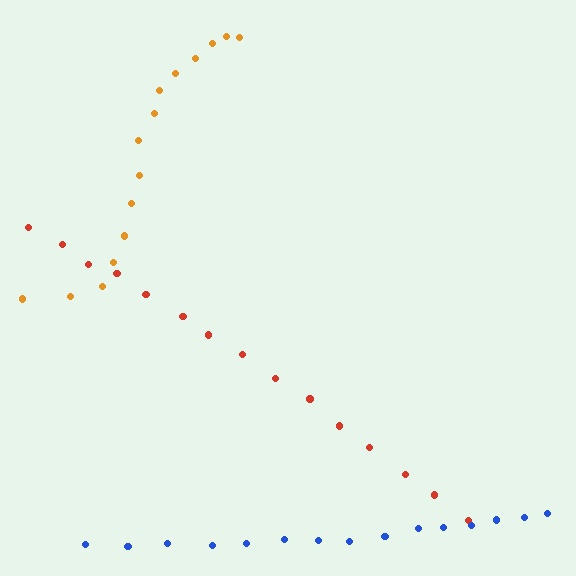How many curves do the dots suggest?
There are 3 distinct paths.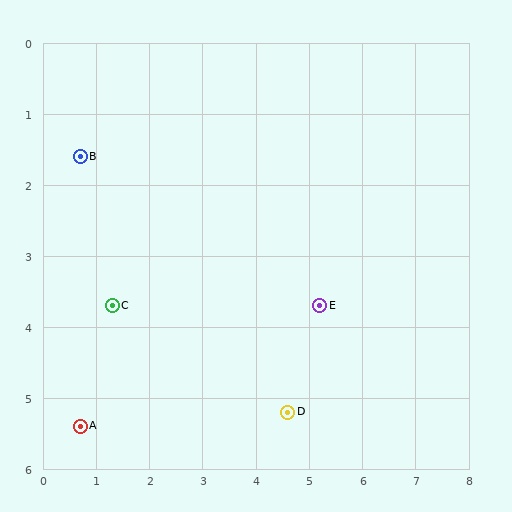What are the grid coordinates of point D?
Point D is at approximately (4.6, 5.2).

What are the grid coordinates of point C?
Point C is at approximately (1.3, 3.7).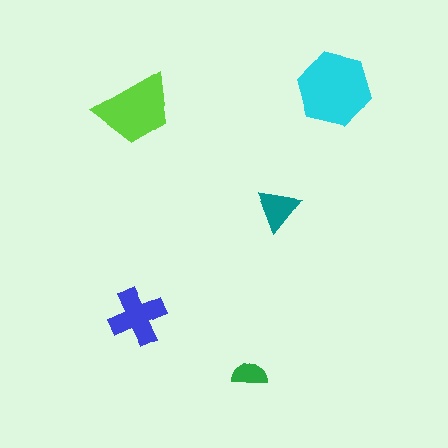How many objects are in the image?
There are 5 objects in the image.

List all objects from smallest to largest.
The green semicircle, the teal triangle, the blue cross, the lime trapezoid, the cyan hexagon.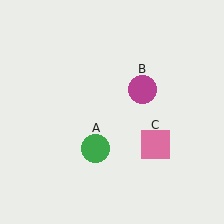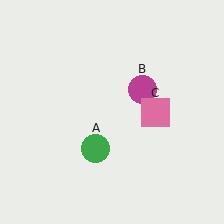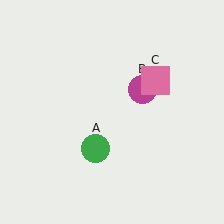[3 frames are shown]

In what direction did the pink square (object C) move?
The pink square (object C) moved up.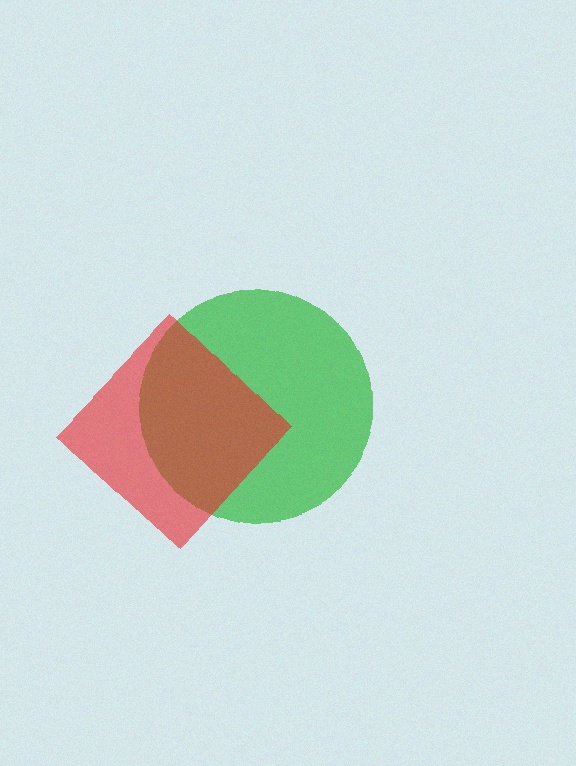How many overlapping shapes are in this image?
There are 2 overlapping shapes in the image.